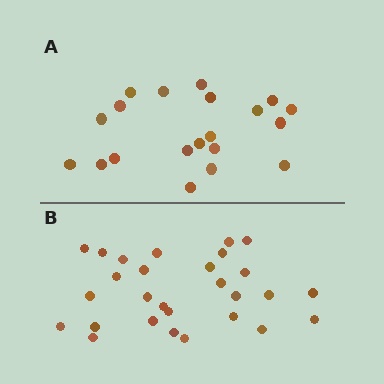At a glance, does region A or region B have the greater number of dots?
Region B (the bottom region) has more dots.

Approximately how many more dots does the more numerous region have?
Region B has roughly 8 or so more dots than region A.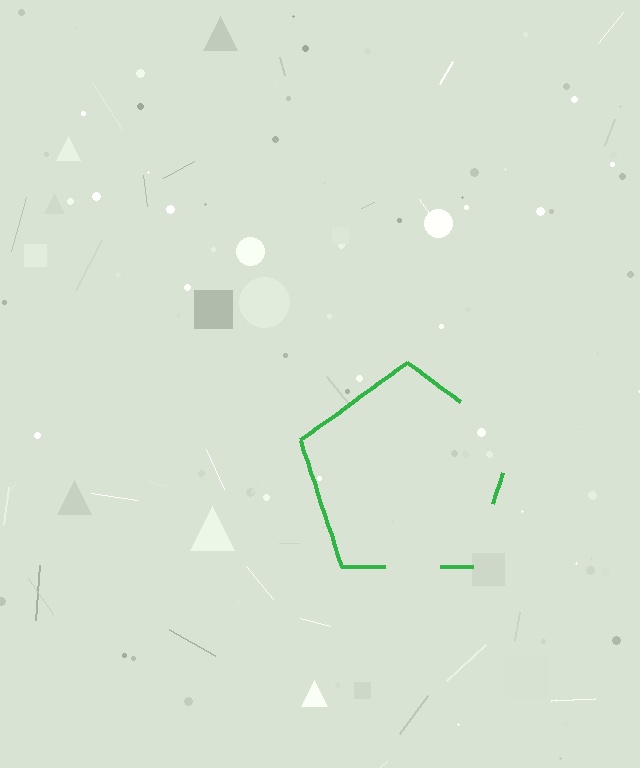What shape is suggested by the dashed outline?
The dashed outline suggests a pentagon.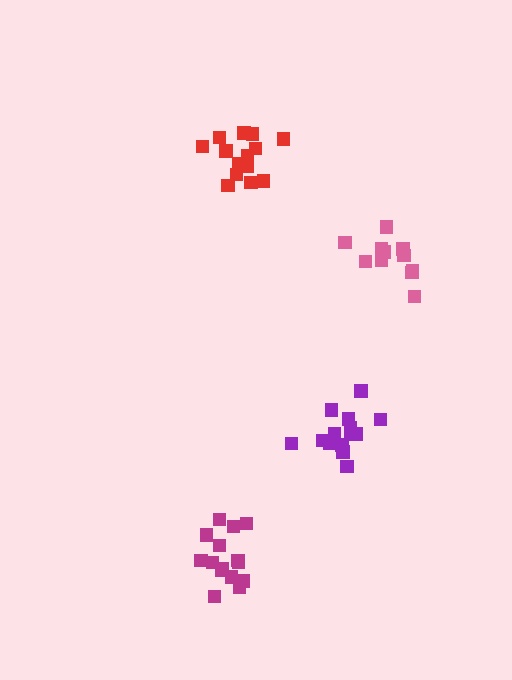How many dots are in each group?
Group 1: 14 dots, Group 2: 14 dots, Group 3: 15 dots, Group 4: 11 dots (54 total).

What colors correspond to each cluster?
The clusters are colored: red, purple, magenta, pink.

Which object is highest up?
The red cluster is topmost.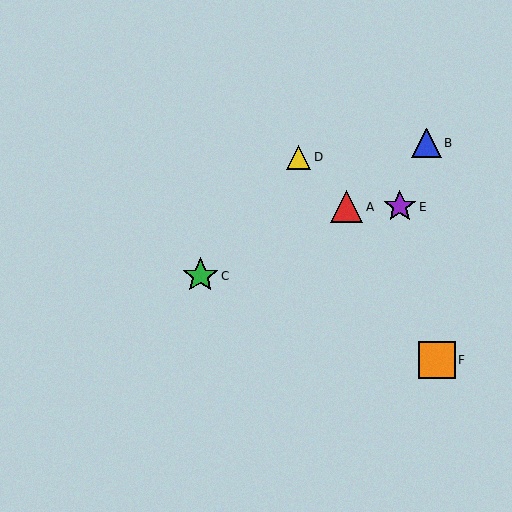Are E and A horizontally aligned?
Yes, both are at y≈207.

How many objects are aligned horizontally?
2 objects (A, E) are aligned horizontally.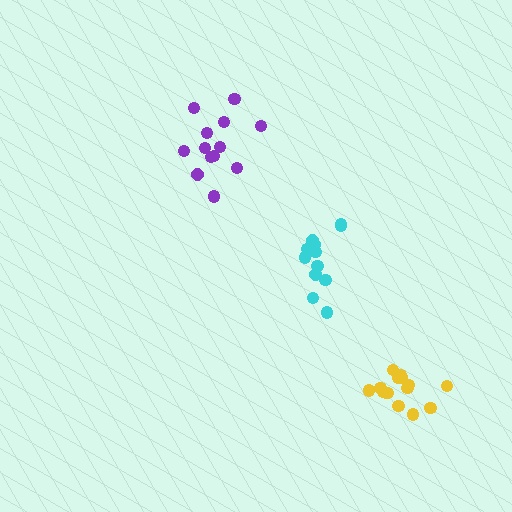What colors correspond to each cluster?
The clusters are colored: purple, yellow, cyan.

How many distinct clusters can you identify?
There are 3 distinct clusters.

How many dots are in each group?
Group 1: 13 dots, Group 2: 15 dots, Group 3: 12 dots (40 total).